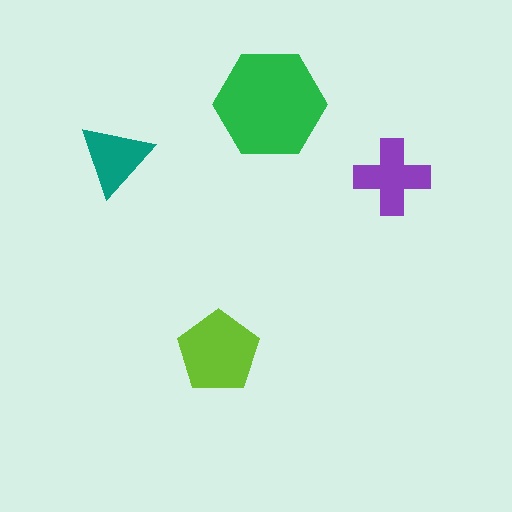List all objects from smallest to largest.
The teal triangle, the purple cross, the lime pentagon, the green hexagon.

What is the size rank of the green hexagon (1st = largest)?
1st.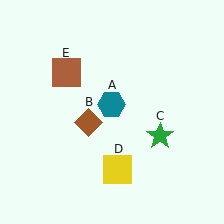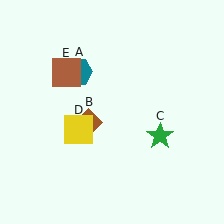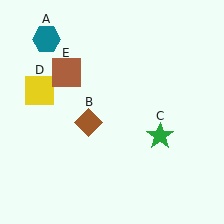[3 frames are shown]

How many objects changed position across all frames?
2 objects changed position: teal hexagon (object A), yellow square (object D).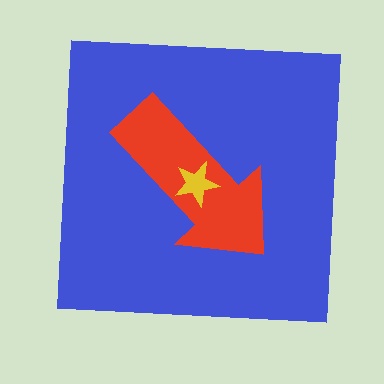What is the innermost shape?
The yellow star.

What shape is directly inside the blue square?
The red arrow.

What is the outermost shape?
The blue square.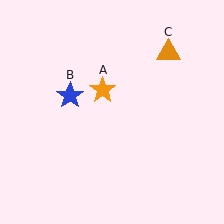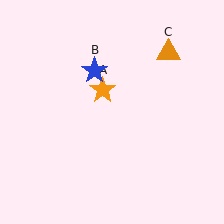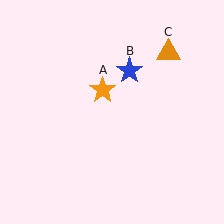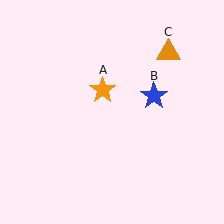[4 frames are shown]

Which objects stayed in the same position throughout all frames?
Orange star (object A) and orange triangle (object C) remained stationary.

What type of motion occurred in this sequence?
The blue star (object B) rotated clockwise around the center of the scene.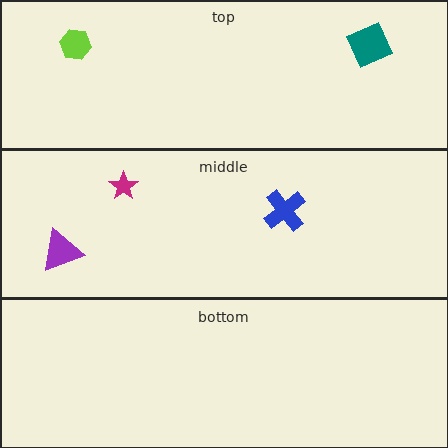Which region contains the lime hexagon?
The top region.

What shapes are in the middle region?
The magenta star, the purple triangle, the blue cross.